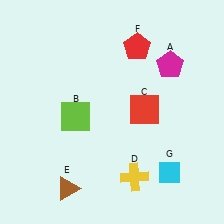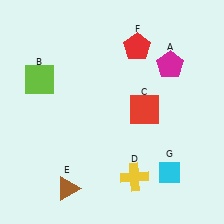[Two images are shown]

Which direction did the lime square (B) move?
The lime square (B) moved up.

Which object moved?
The lime square (B) moved up.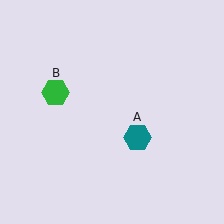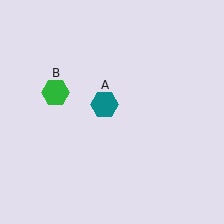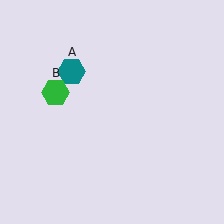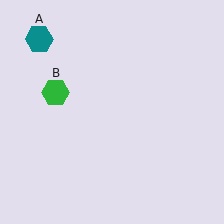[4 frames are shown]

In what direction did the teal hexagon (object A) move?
The teal hexagon (object A) moved up and to the left.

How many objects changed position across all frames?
1 object changed position: teal hexagon (object A).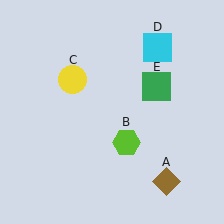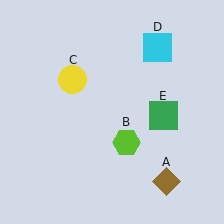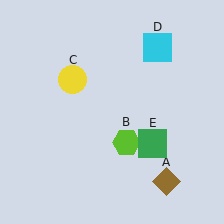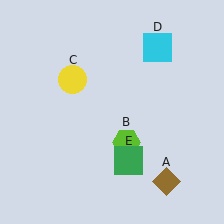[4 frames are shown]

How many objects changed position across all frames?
1 object changed position: green square (object E).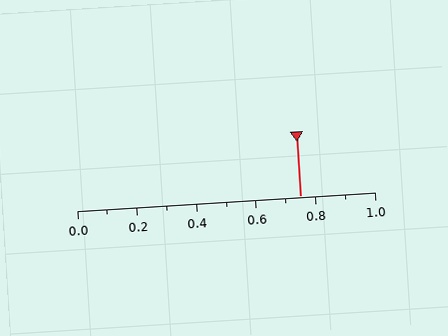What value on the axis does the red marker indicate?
The marker indicates approximately 0.75.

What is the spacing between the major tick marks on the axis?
The major ticks are spaced 0.2 apart.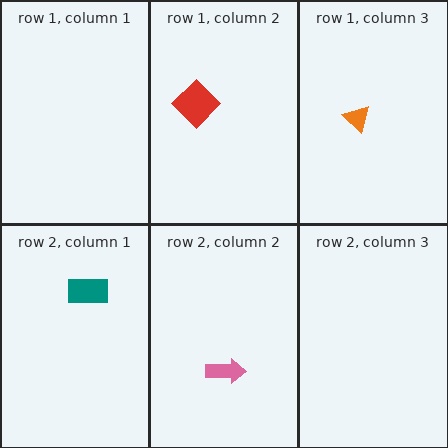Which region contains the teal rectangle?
The row 2, column 1 region.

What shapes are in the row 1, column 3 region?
The orange triangle.